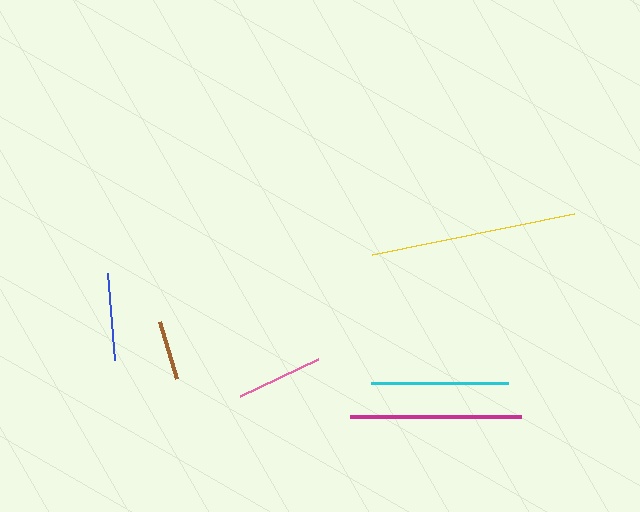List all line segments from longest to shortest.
From longest to shortest: yellow, magenta, cyan, blue, pink, brown.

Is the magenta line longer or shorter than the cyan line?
The magenta line is longer than the cyan line.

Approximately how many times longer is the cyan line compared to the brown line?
The cyan line is approximately 2.3 times the length of the brown line.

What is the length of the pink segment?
The pink segment is approximately 86 pixels long.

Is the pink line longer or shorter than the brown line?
The pink line is longer than the brown line.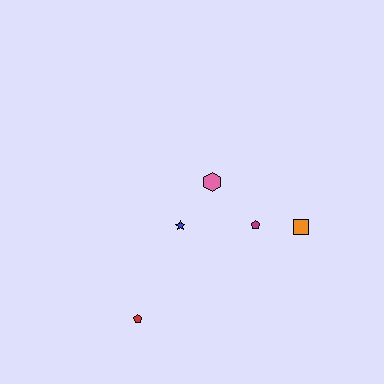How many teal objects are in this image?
There are no teal objects.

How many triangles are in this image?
There are no triangles.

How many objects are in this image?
There are 5 objects.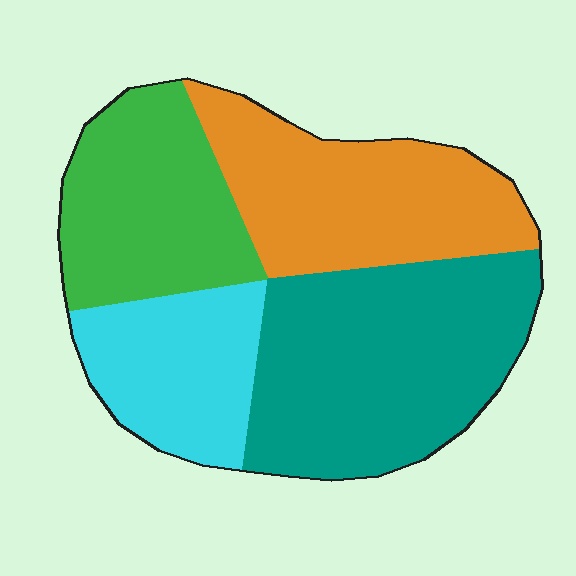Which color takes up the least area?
Cyan, at roughly 15%.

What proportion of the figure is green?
Green takes up about one fifth (1/5) of the figure.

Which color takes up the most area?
Teal, at roughly 35%.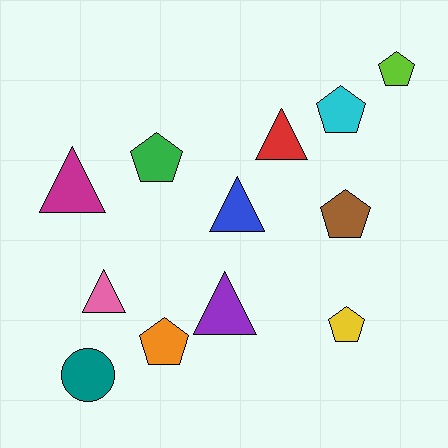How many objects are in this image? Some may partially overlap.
There are 12 objects.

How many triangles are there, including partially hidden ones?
There are 5 triangles.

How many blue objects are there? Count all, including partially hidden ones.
There is 1 blue object.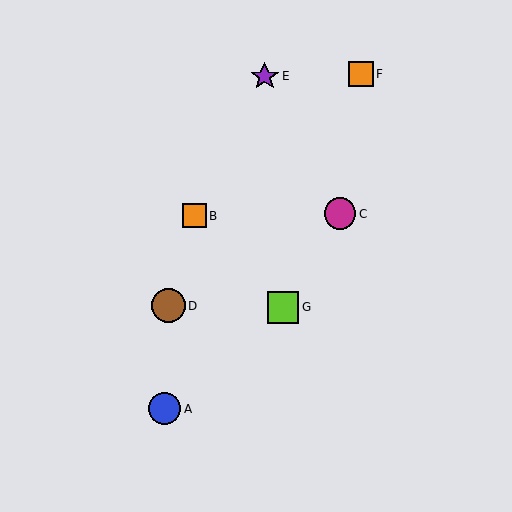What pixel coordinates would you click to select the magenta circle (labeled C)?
Click at (340, 214) to select the magenta circle C.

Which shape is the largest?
The brown circle (labeled D) is the largest.